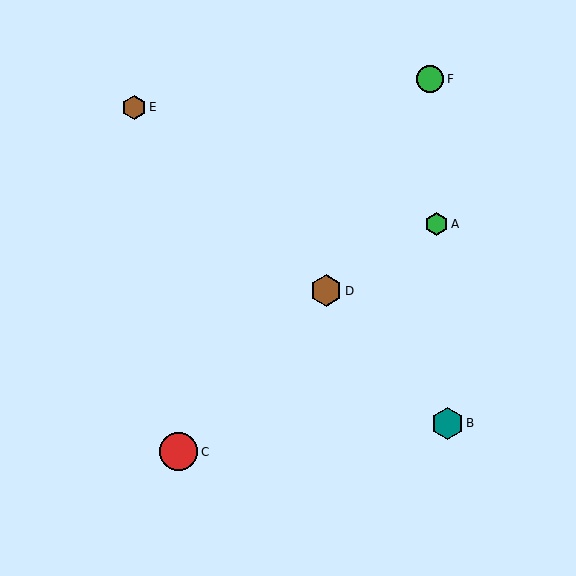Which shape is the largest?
The red circle (labeled C) is the largest.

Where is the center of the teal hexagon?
The center of the teal hexagon is at (447, 423).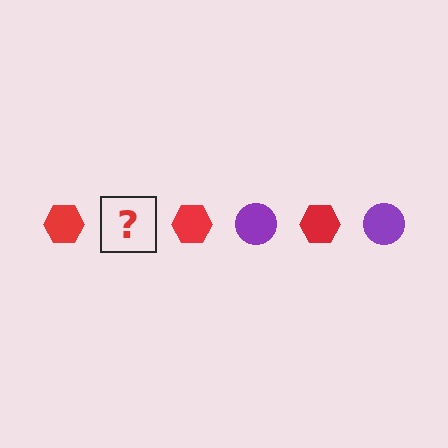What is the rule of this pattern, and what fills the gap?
The rule is that the pattern alternates between red hexagon and purple circle. The gap should be filled with a purple circle.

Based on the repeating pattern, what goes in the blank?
The blank should be a purple circle.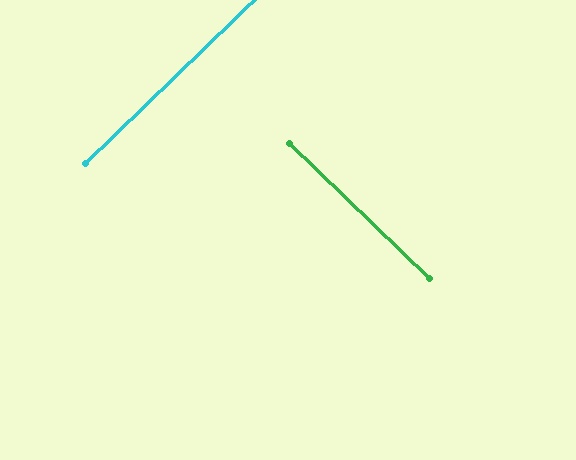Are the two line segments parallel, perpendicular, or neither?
Perpendicular — they meet at approximately 88°.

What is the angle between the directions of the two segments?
Approximately 88 degrees.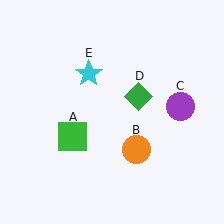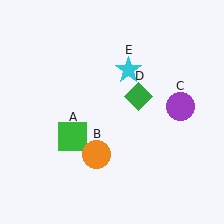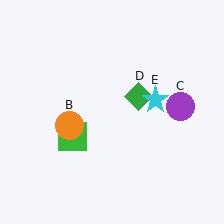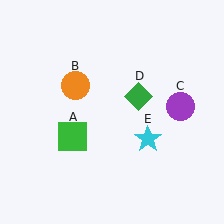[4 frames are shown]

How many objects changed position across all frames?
2 objects changed position: orange circle (object B), cyan star (object E).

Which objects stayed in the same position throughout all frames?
Green square (object A) and purple circle (object C) and green diamond (object D) remained stationary.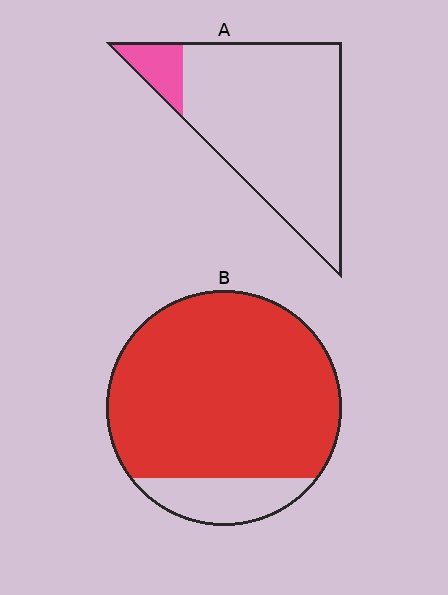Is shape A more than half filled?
No.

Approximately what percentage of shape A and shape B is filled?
A is approximately 10% and B is approximately 85%.